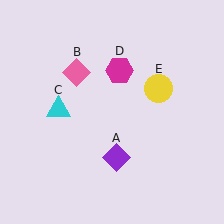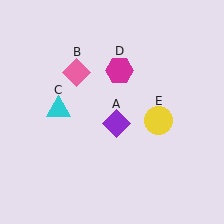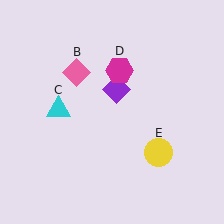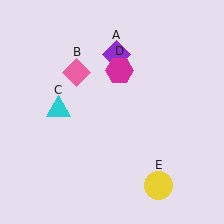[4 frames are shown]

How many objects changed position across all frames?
2 objects changed position: purple diamond (object A), yellow circle (object E).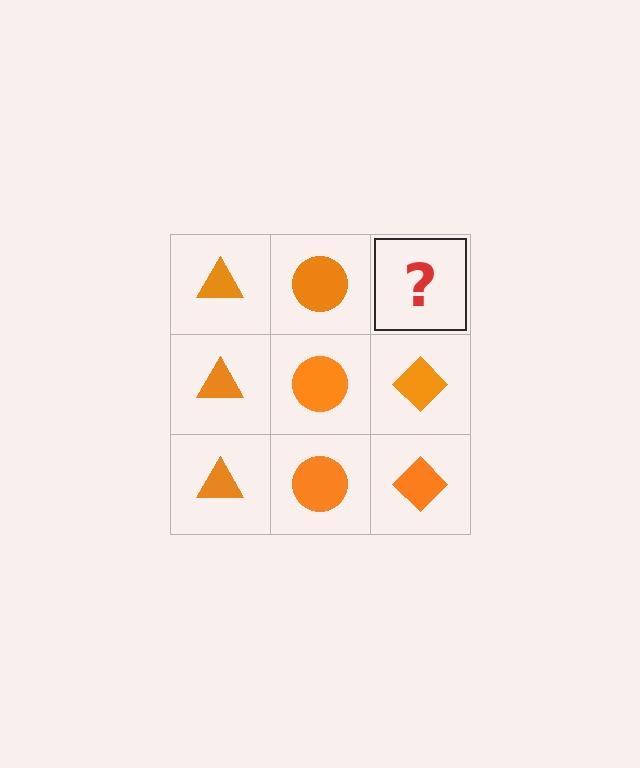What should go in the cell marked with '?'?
The missing cell should contain an orange diamond.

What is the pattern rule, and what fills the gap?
The rule is that each column has a consistent shape. The gap should be filled with an orange diamond.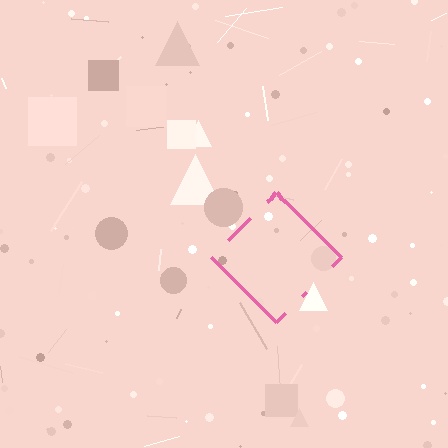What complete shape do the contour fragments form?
The contour fragments form a diamond.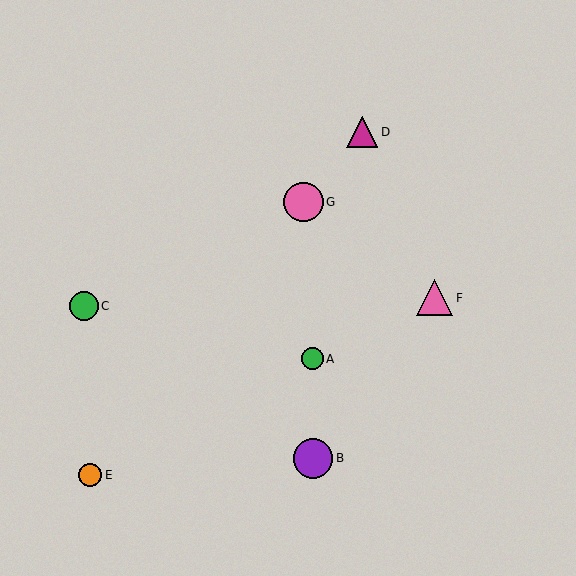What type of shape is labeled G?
Shape G is a pink circle.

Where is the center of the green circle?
The center of the green circle is at (84, 306).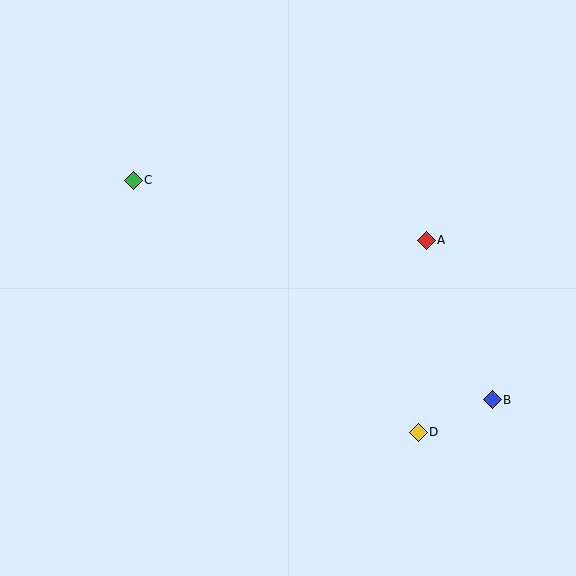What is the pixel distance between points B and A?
The distance between B and A is 173 pixels.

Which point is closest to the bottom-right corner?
Point B is closest to the bottom-right corner.